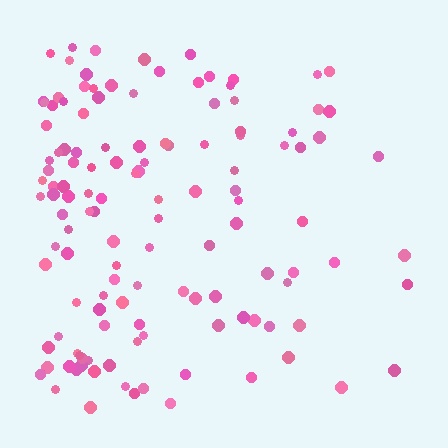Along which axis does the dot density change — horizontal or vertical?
Horizontal.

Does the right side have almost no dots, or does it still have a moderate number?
Still a moderate number, just noticeably fewer than the left.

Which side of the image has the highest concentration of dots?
The left.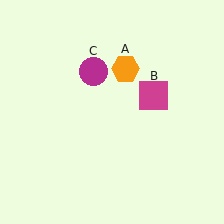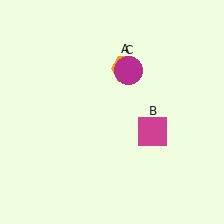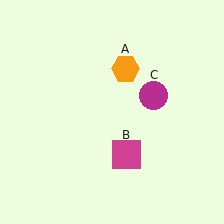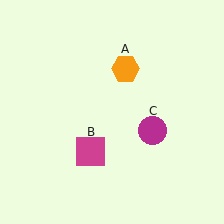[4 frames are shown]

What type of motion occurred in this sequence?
The magenta square (object B), magenta circle (object C) rotated clockwise around the center of the scene.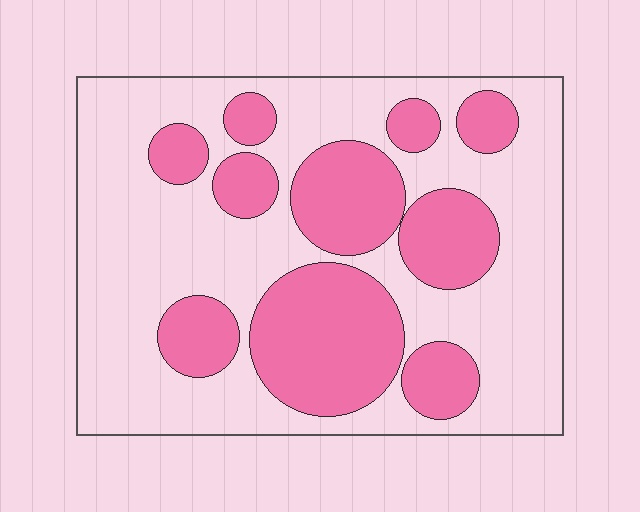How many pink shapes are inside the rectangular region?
10.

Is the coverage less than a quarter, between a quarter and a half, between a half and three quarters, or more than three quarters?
Between a quarter and a half.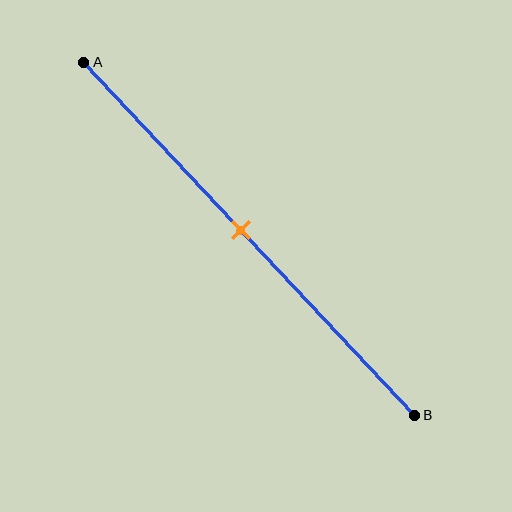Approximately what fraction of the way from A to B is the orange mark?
The orange mark is approximately 50% of the way from A to B.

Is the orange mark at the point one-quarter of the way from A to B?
No, the mark is at about 50% from A, not at the 25% one-quarter point.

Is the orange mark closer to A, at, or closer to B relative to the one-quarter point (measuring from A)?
The orange mark is closer to point B than the one-quarter point of segment AB.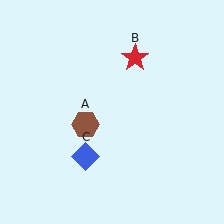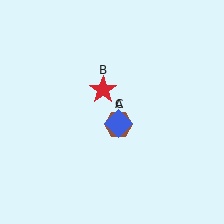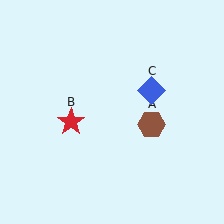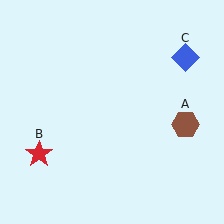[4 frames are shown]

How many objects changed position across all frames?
3 objects changed position: brown hexagon (object A), red star (object B), blue diamond (object C).